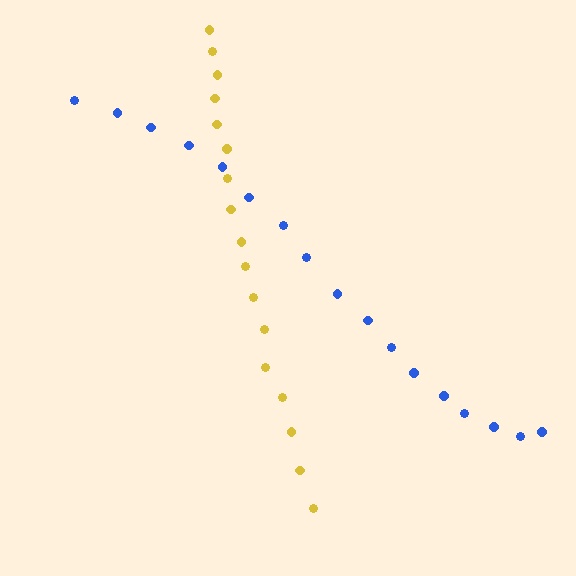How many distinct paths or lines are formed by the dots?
There are 2 distinct paths.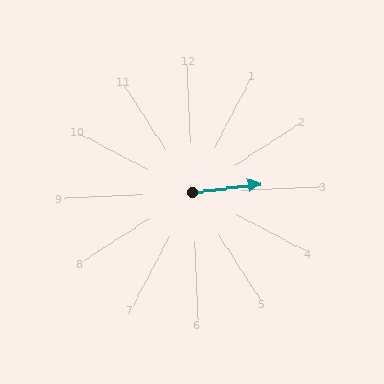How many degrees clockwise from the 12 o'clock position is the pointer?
Approximately 85 degrees.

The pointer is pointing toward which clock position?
Roughly 3 o'clock.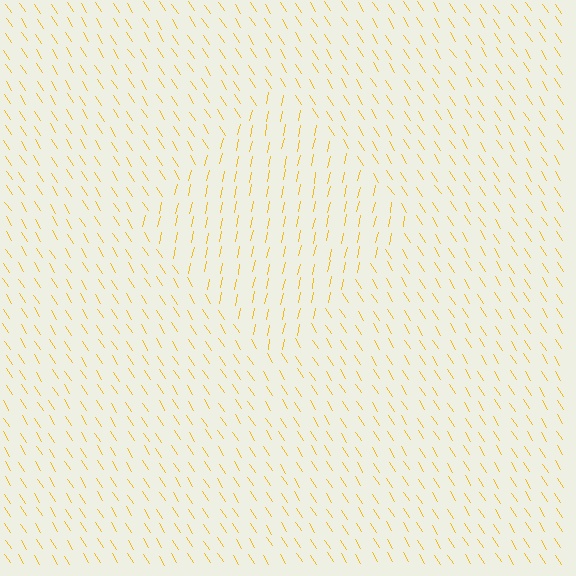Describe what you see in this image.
The image is filled with small yellow line segments. A diamond region in the image has lines oriented differently from the surrounding lines, creating a visible texture boundary.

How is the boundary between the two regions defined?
The boundary is defined purely by a change in line orientation (approximately 45 degrees difference). All lines are the same color and thickness.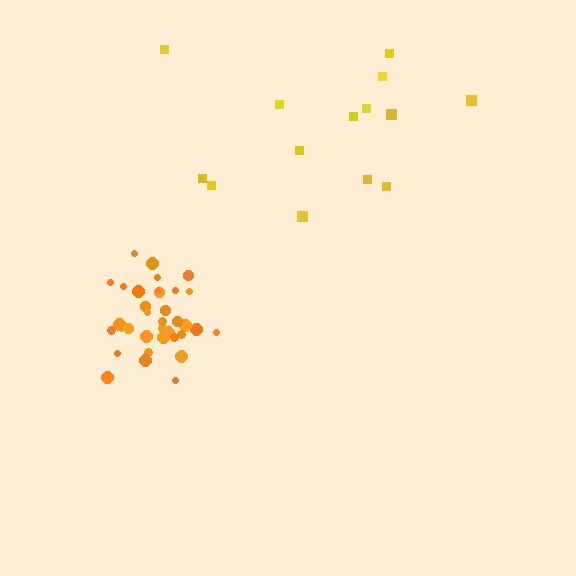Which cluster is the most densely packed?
Orange.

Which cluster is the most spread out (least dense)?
Yellow.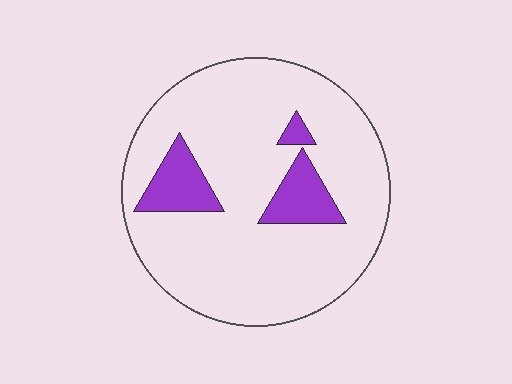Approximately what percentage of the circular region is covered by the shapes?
Approximately 15%.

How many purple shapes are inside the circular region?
3.